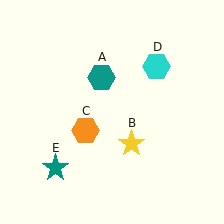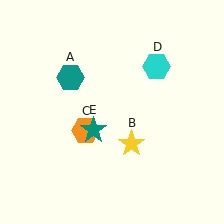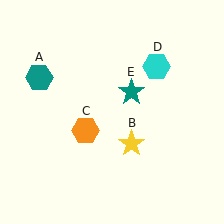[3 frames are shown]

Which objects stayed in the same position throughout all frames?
Yellow star (object B) and orange hexagon (object C) and cyan hexagon (object D) remained stationary.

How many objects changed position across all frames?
2 objects changed position: teal hexagon (object A), teal star (object E).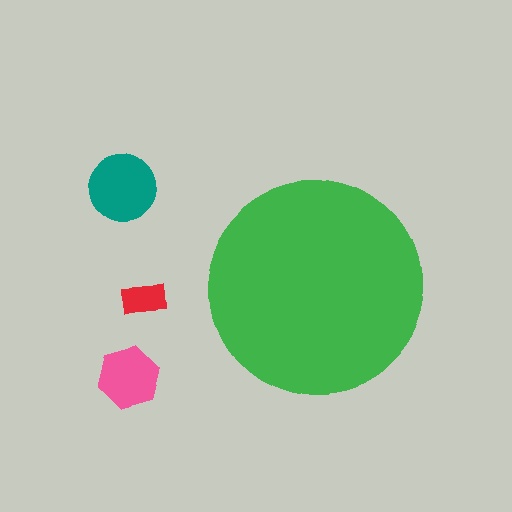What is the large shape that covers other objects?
A green circle.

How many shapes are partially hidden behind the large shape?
0 shapes are partially hidden.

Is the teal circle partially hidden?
No, the teal circle is fully visible.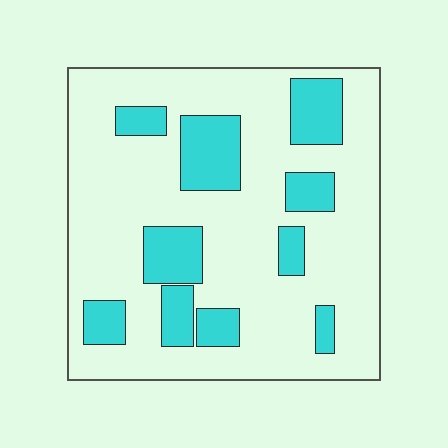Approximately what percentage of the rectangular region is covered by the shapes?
Approximately 25%.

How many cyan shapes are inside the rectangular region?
10.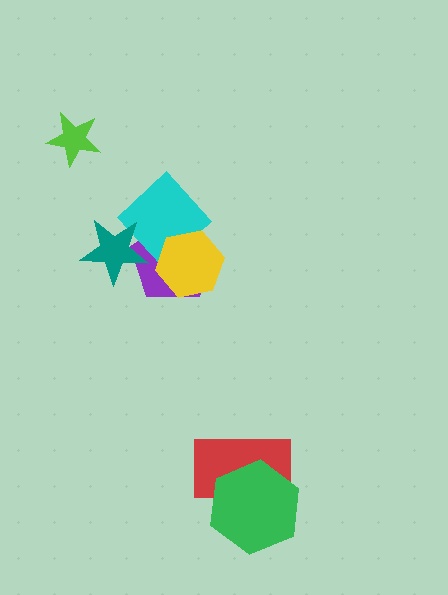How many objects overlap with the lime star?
0 objects overlap with the lime star.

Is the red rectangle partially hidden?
Yes, it is partially covered by another shape.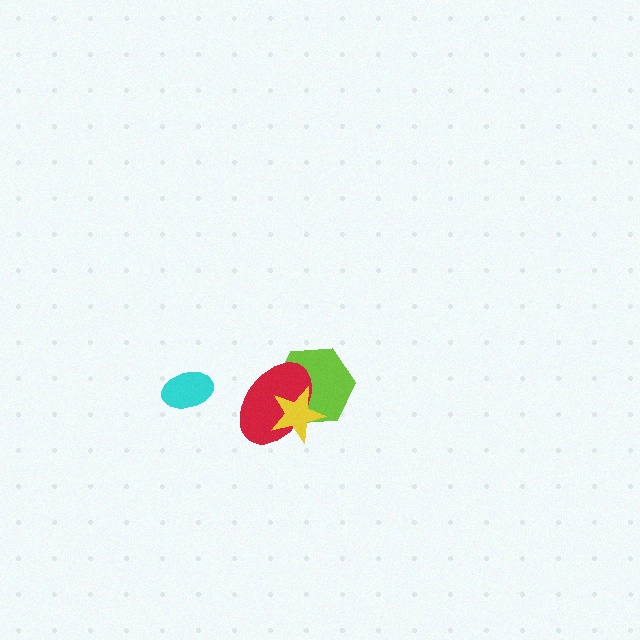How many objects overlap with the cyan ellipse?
0 objects overlap with the cyan ellipse.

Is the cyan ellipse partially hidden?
No, no other shape covers it.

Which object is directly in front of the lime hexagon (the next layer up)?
The red ellipse is directly in front of the lime hexagon.